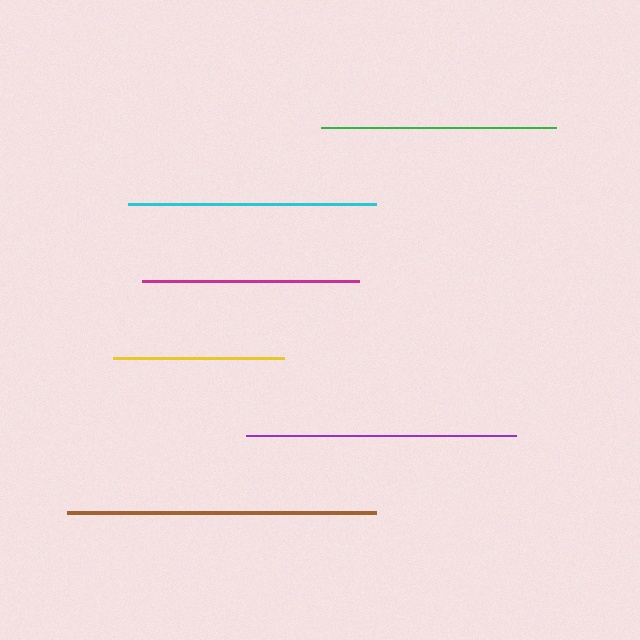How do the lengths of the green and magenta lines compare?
The green and magenta lines are approximately the same length.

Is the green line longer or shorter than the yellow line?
The green line is longer than the yellow line.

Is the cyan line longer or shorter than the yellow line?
The cyan line is longer than the yellow line.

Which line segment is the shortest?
The yellow line is the shortest at approximately 171 pixels.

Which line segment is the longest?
The brown line is the longest at approximately 309 pixels.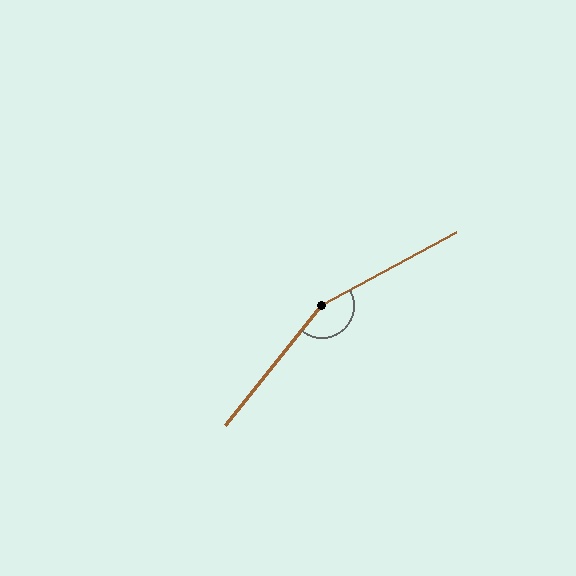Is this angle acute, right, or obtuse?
It is obtuse.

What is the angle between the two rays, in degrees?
Approximately 157 degrees.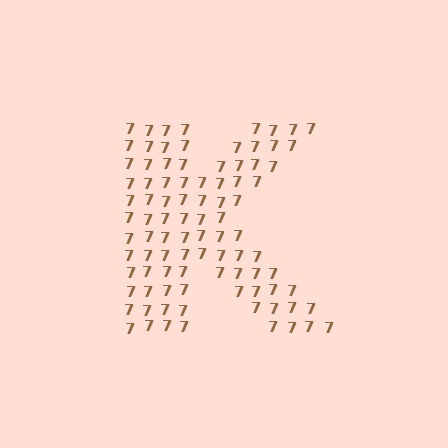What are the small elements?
The small elements are digit 7's.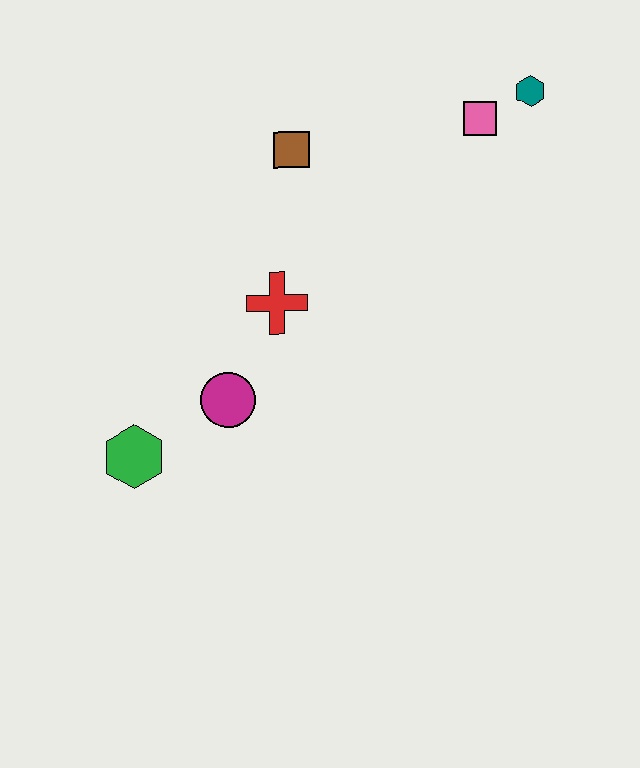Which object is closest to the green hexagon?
The magenta circle is closest to the green hexagon.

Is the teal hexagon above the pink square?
Yes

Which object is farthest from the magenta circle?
The teal hexagon is farthest from the magenta circle.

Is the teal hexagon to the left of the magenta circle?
No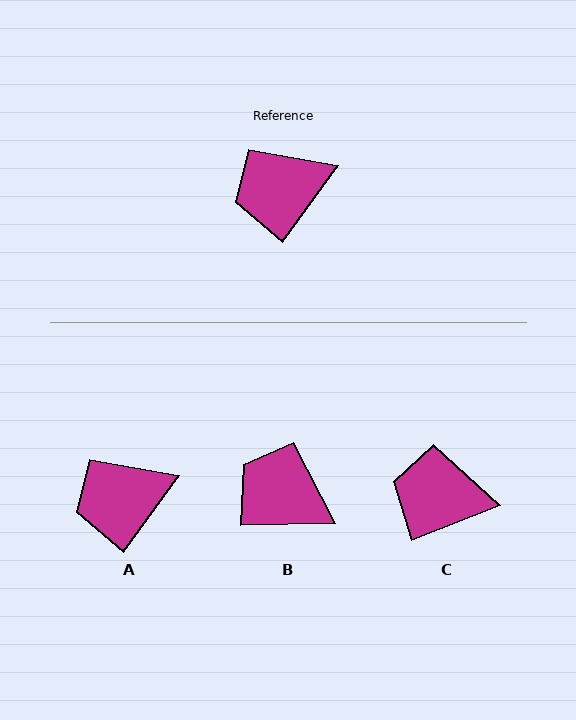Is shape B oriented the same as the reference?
No, it is off by about 52 degrees.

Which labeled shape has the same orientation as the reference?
A.